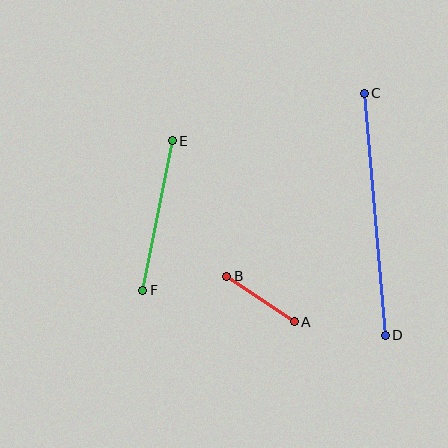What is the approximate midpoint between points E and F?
The midpoint is at approximately (157, 215) pixels.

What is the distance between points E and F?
The distance is approximately 152 pixels.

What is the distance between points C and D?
The distance is approximately 243 pixels.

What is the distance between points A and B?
The distance is approximately 81 pixels.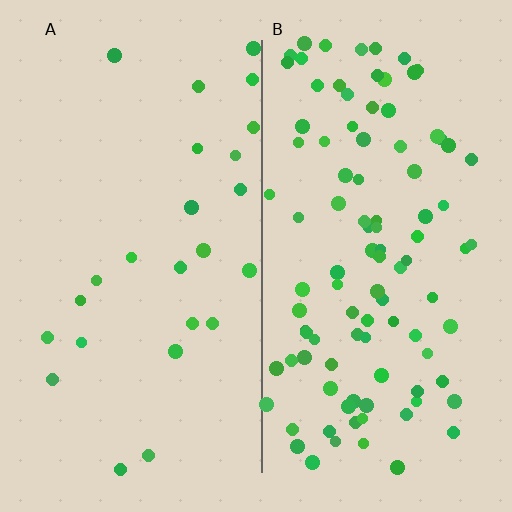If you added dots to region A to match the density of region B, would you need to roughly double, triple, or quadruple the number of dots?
Approximately quadruple.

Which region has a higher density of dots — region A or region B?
B (the right).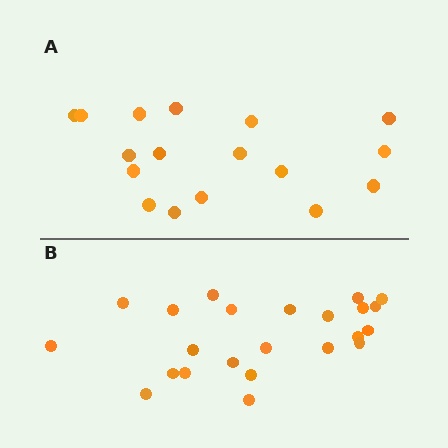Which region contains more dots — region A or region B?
Region B (the bottom region) has more dots.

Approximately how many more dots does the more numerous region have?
Region B has about 6 more dots than region A.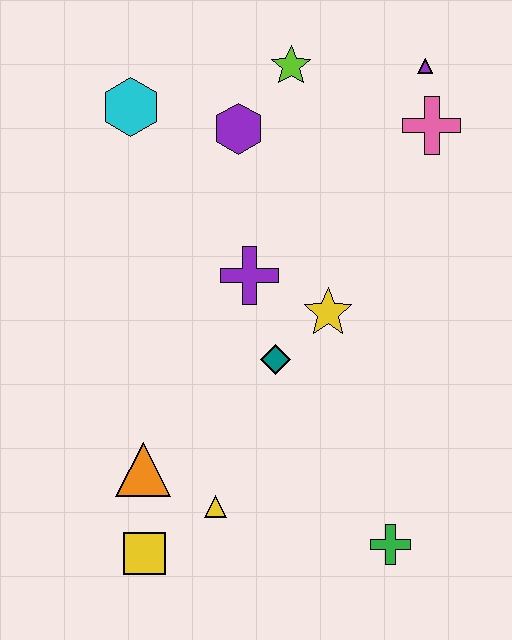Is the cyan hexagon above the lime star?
No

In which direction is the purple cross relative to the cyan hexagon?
The purple cross is below the cyan hexagon.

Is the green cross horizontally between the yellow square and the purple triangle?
Yes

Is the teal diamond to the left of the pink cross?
Yes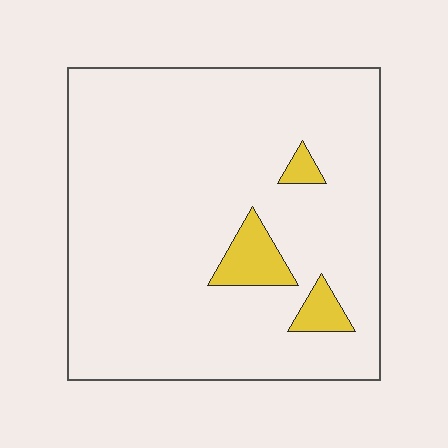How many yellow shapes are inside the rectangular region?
3.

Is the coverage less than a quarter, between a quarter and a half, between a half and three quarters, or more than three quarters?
Less than a quarter.